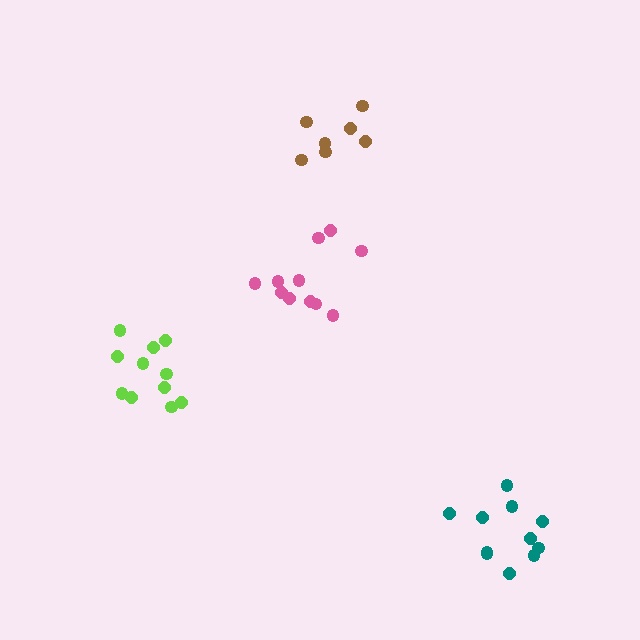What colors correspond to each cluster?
The clusters are colored: brown, pink, lime, teal.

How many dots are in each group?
Group 1: 7 dots, Group 2: 11 dots, Group 3: 11 dots, Group 4: 11 dots (40 total).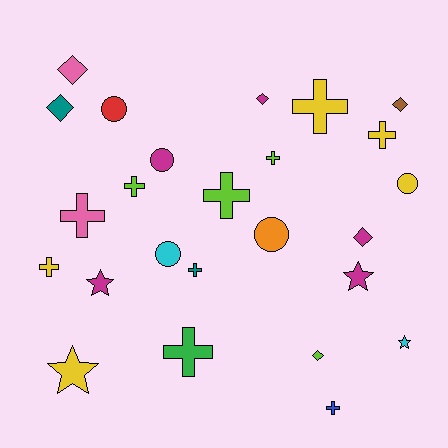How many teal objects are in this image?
There are 2 teal objects.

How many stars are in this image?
There are 4 stars.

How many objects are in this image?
There are 25 objects.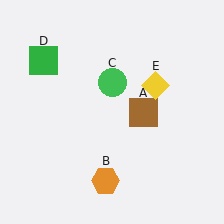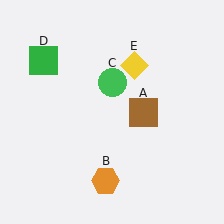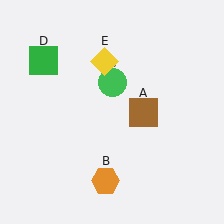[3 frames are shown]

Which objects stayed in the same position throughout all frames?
Brown square (object A) and orange hexagon (object B) and green circle (object C) and green square (object D) remained stationary.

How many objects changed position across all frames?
1 object changed position: yellow diamond (object E).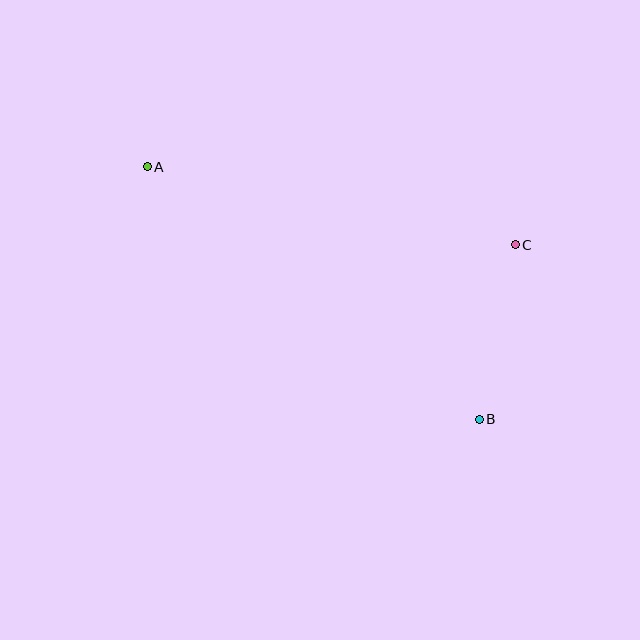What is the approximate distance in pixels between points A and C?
The distance between A and C is approximately 376 pixels.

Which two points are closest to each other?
Points B and C are closest to each other.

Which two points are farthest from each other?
Points A and B are farthest from each other.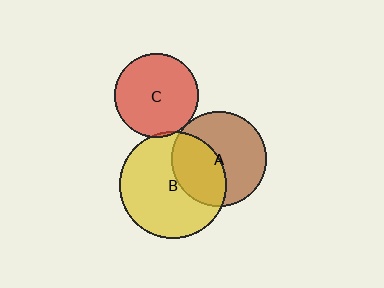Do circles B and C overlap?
Yes.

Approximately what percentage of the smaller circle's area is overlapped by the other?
Approximately 5%.